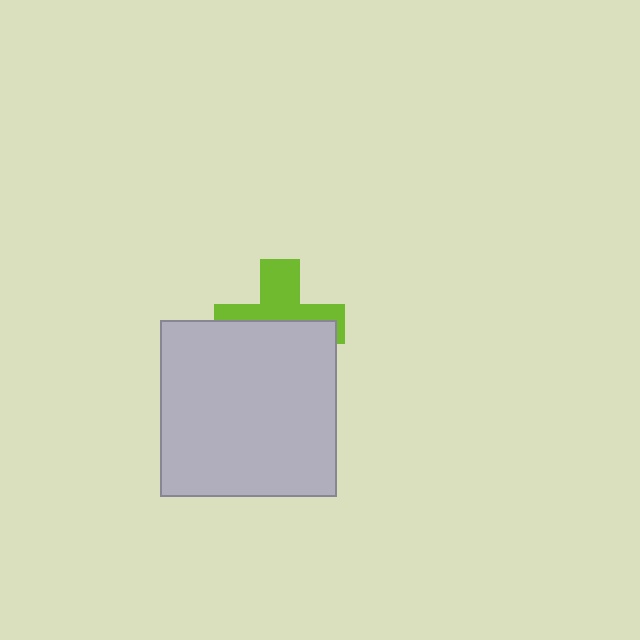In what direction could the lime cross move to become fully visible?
The lime cross could move up. That would shift it out from behind the light gray square entirely.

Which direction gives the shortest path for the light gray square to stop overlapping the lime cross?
Moving down gives the shortest separation.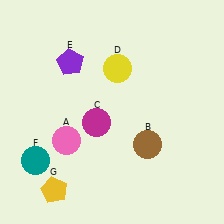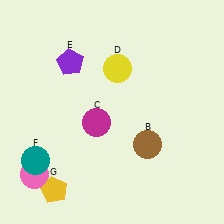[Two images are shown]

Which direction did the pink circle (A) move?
The pink circle (A) moved down.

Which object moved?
The pink circle (A) moved down.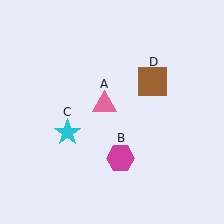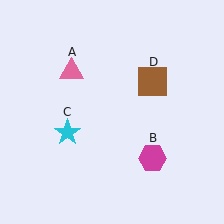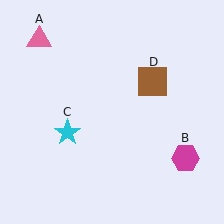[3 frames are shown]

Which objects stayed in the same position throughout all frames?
Cyan star (object C) and brown square (object D) remained stationary.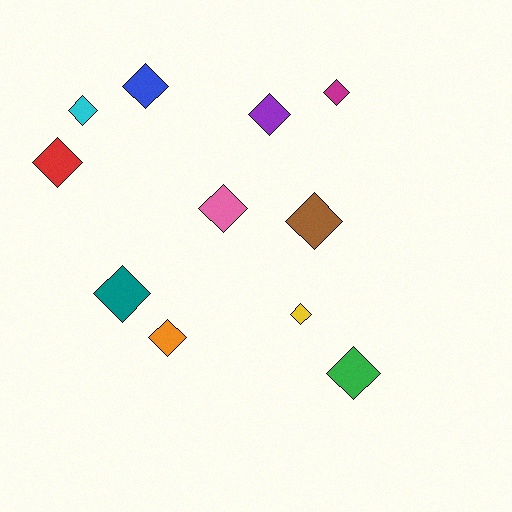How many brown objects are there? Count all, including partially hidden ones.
There is 1 brown object.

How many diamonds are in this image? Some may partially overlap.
There are 11 diamonds.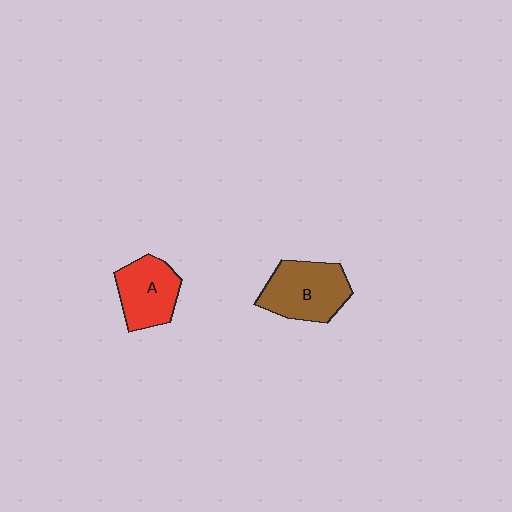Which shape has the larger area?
Shape B (brown).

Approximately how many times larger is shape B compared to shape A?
Approximately 1.2 times.